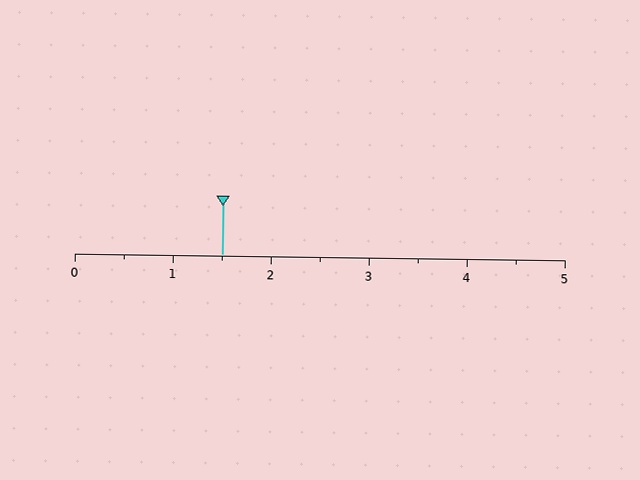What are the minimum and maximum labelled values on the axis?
The axis runs from 0 to 5.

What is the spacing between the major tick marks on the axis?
The major ticks are spaced 1 apart.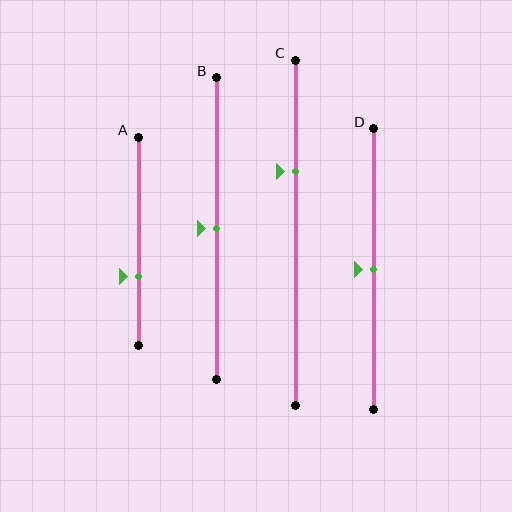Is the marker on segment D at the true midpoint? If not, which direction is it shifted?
Yes, the marker on segment D is at the true midpoint.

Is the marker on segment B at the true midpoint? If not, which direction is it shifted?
Yes, the marker on segment B is at the true midpoint.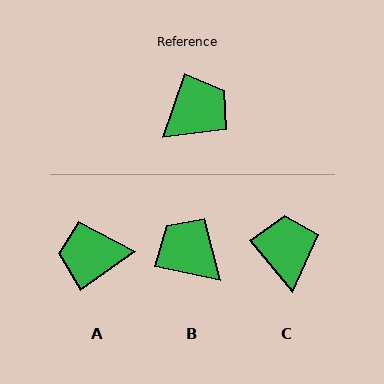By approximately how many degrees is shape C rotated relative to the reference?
Approximately 59 degrees counter-clockwise.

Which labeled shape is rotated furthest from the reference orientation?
A, about 145 degrees away.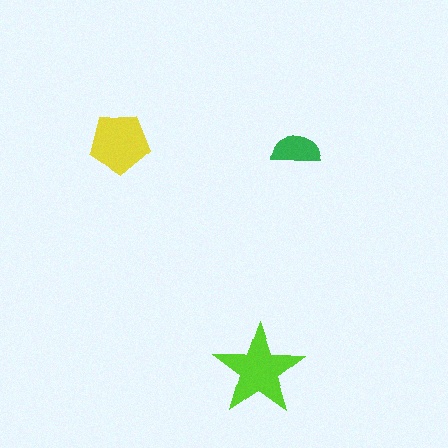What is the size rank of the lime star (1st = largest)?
1st.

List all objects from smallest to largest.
The green semicircle, the yellow pentagon, the lime star.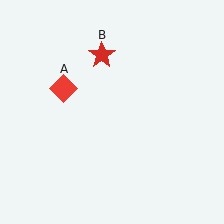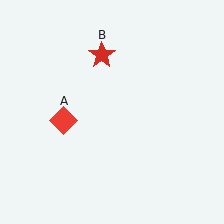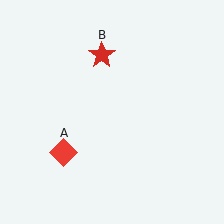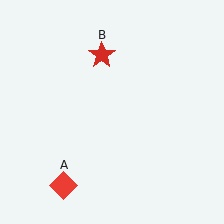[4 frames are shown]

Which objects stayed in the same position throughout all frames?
Red star (object B) remained stationary.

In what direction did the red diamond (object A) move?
The red diamond (object A) moved down.